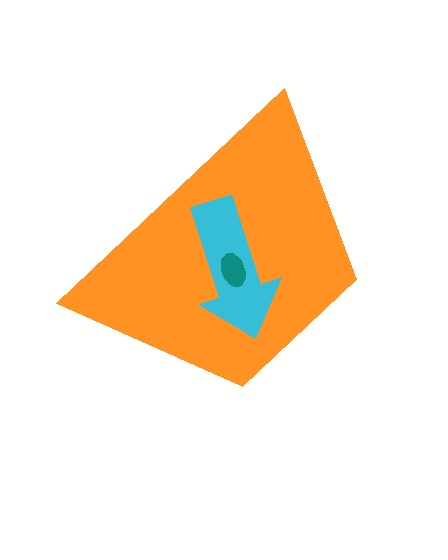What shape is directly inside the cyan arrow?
The teal ellipse.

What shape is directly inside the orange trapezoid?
The cyan arrow.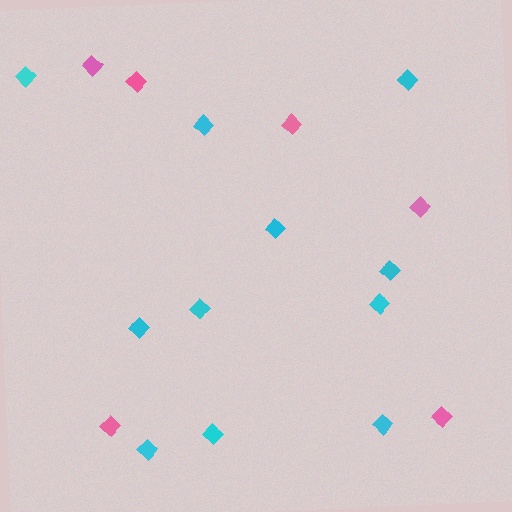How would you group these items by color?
There are 2 groups: one group of pink diamonds (6) and one group of cyan diamonds (11).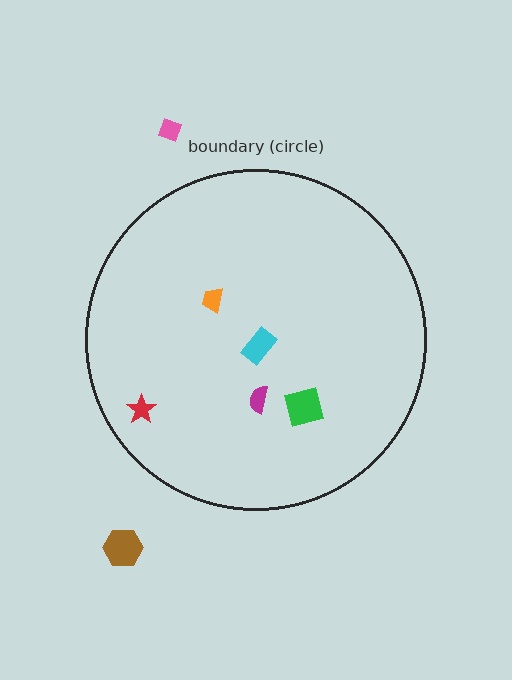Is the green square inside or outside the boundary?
Inside.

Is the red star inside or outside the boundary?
Inside.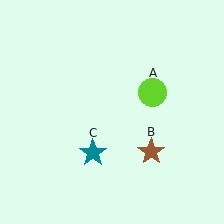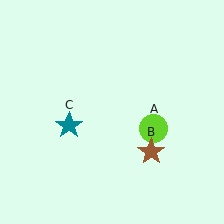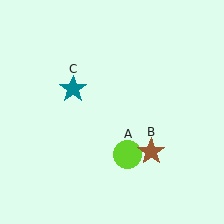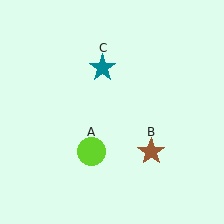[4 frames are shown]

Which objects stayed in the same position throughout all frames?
Brown star (object B) remained stationary.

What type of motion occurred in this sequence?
The lime circle (object A), teal star (object C) rotated clockwise around the center of the scene.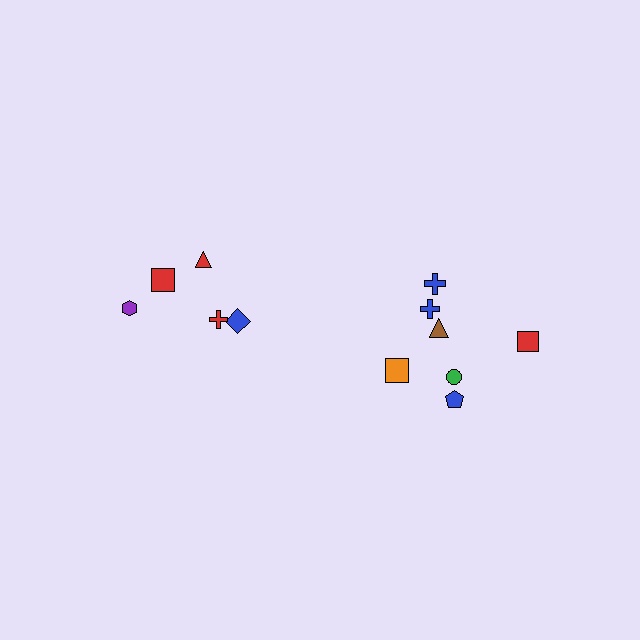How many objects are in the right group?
There are 7 objects.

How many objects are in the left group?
There are 5 objects.